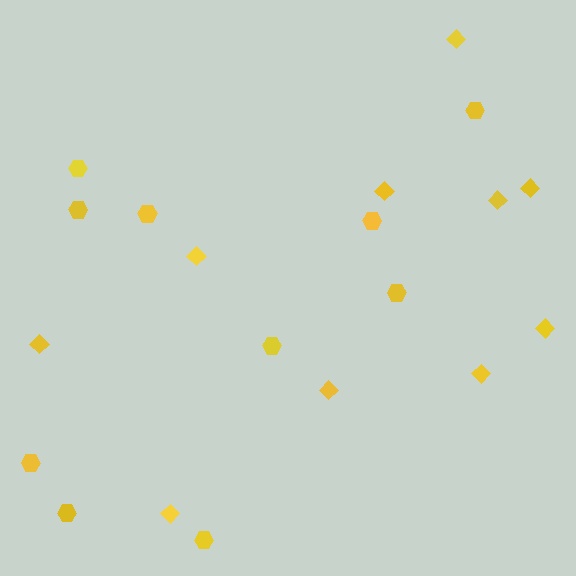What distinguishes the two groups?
There are 2 groups: one group of diamonds (10) and one group of hexagons (10).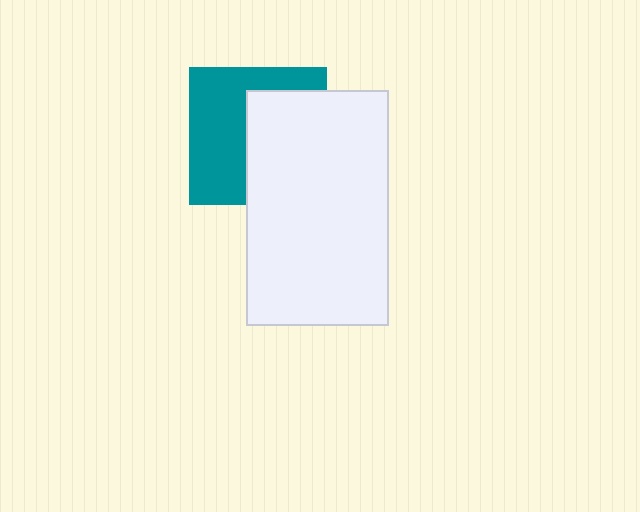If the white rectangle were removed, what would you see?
You would see the complete teal square.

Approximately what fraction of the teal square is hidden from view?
Roughly 50% of the teal square is hidden behind the white rectangle.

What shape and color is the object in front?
The object in front is a white rectangle.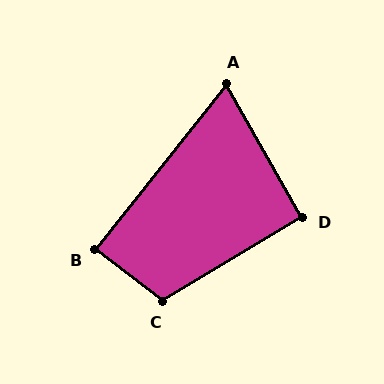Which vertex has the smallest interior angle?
A, at approximately 68 degrees.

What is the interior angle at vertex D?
Approximately 91 degrees (approximately right).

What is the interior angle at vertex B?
Approximately 89 degrees (approximately right).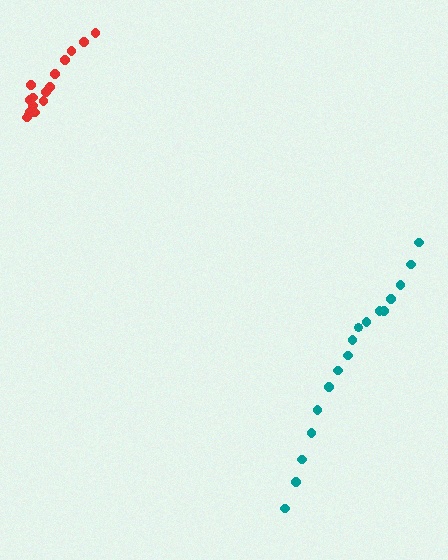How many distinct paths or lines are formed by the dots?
There are 2 distinct paths.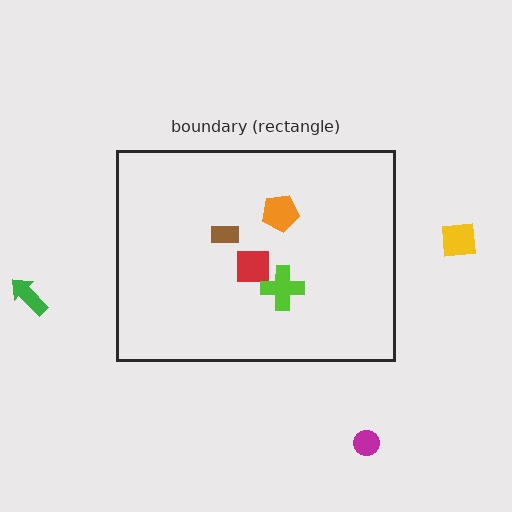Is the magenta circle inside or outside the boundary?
Outside.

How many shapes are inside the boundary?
4 inside, 3 outside.